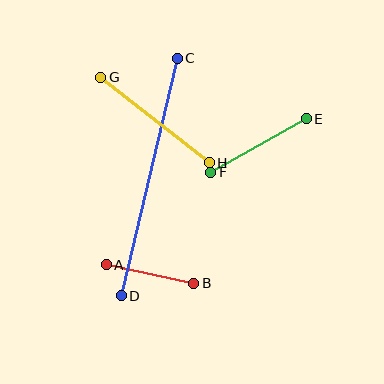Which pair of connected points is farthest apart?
Points C and D are farthest apart.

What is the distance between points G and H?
The distance is approximately 138 pixels.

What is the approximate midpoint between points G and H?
The midpoint is at approximately (155, 120) pixels.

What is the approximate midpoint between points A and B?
The midpoint is at approximately (150, 274) pixels.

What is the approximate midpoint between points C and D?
The midpoint is at approximately (149, 177) pixels.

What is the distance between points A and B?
The distance is approximately 89 pixels.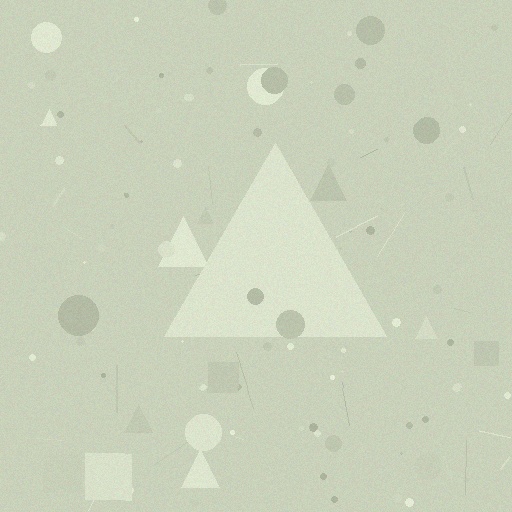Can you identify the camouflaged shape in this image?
The camouflaged shape is a triangle.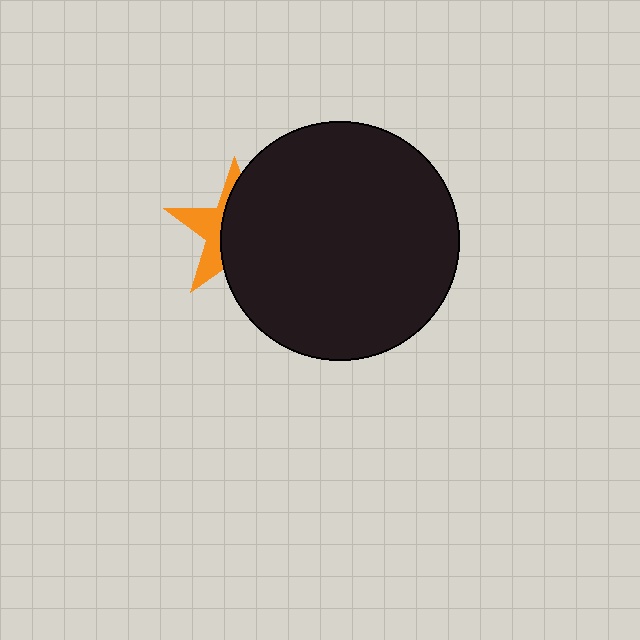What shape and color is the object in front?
The object in front is a black circle.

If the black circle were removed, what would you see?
You would see the complete orange star.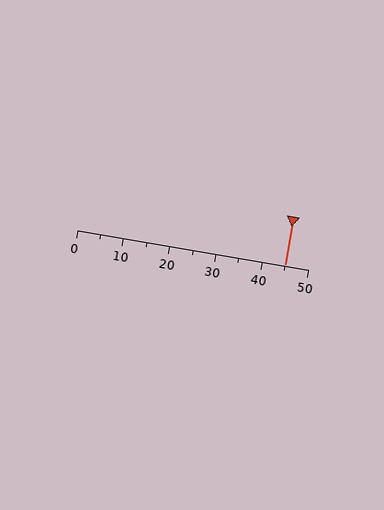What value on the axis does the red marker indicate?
The marker indicates approximately 45.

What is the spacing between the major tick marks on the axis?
The major ticks are spaced 10 apart.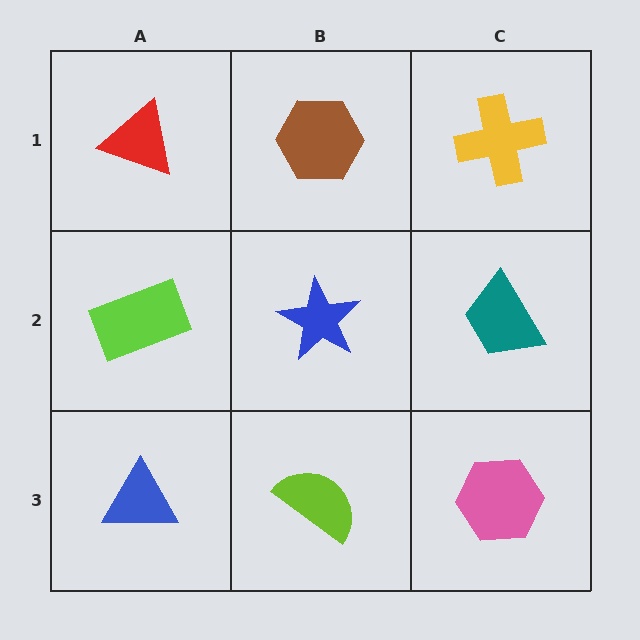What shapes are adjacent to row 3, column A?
A lime rectangle (row 2, column A), a lime semicircle (row 3, column B).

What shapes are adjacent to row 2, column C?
A yellow cross (row 1, column C), a pink hexagon (row 3, column C), a blue star (row 2, column B).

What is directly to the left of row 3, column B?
A blue triangle.